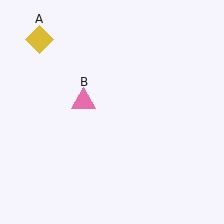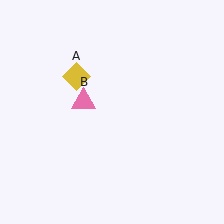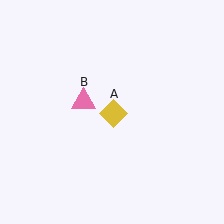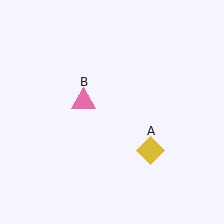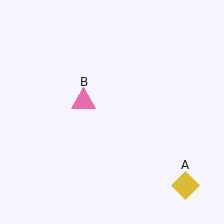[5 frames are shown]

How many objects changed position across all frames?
1 object changed position: yellow diamond (object A).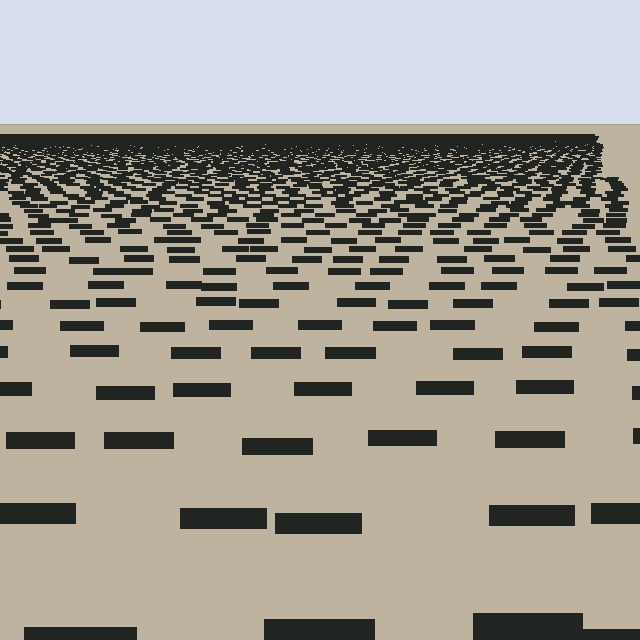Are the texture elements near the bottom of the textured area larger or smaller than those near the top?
Larger. Near the bottom, elements are closer to the viewer and appear at a bigger on-screen size.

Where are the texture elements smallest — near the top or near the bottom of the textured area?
Near the top.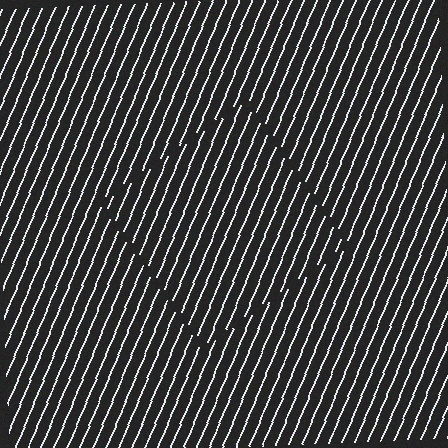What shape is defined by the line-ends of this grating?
An illusory square. The interior of the shape contains the same grating, shifted by half a period — the contour is defined by the phase discontinuity where line-ends from the inner and outer gratings abut.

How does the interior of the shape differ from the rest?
The interior of the shape contains the same grating, shifted by half a period — the contour is defined by the phase discontinuity where line-ends from the inner and outer gratings abut.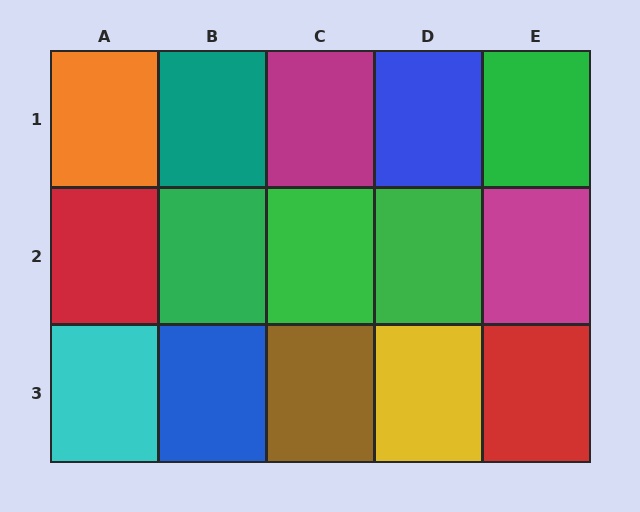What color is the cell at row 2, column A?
Red.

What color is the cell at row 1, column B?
Teal.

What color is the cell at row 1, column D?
Blue.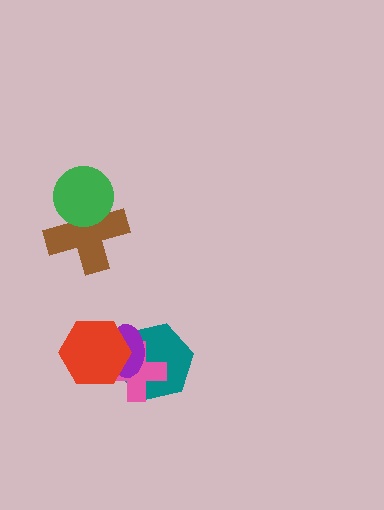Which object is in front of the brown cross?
The green circle is in front of the brown cross.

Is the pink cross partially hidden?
Yes, it is partially covered by another shape.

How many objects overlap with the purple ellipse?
3 objects overlap with the purple ellipse.